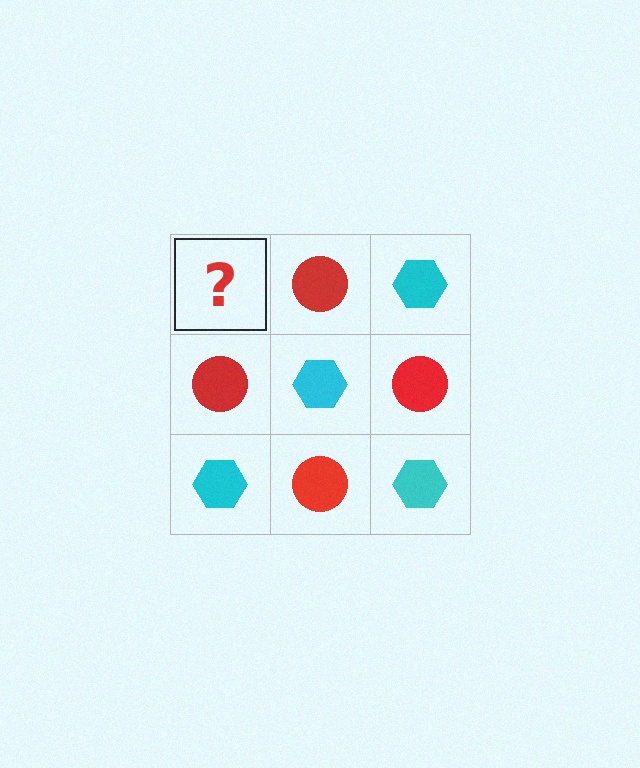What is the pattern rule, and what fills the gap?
The rule is that it alternates cyan hexagon and red circle in a checkerboard pattern. The gap should be filled with a cyan hexagon.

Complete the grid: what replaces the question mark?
The question mark should be replaced with a cyan hexagon.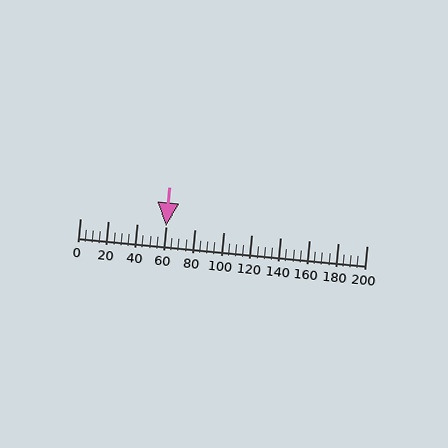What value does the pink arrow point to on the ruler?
The pink arrow points to approximately 60.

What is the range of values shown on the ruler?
The ruler shows values from 0 to 200.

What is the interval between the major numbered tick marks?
The major tick marks are spaced 20 units apart.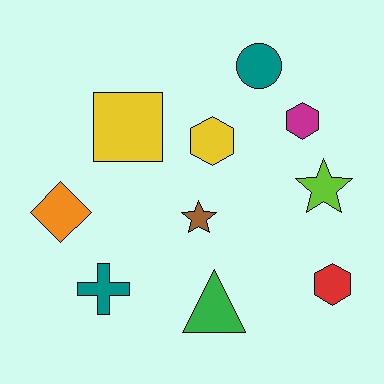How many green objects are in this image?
There is 1 green object.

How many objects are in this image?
There are 10 objects.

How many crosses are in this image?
There is 1 cross.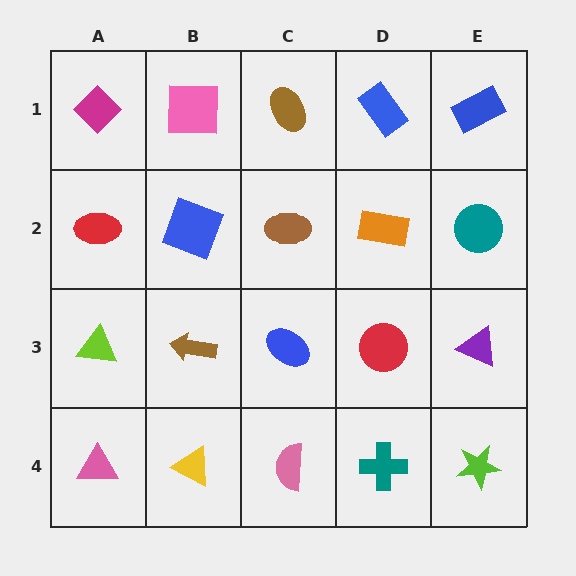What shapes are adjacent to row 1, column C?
A brown ellipse (row 2, column C), a pink square (row 1, column B), a blue rectangle (row 1, column D).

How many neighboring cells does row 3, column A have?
3.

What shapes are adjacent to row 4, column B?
A brown arrow (row 3, column B), a pink triangle (row 4, column A), a pink semicircle (row 4, column C).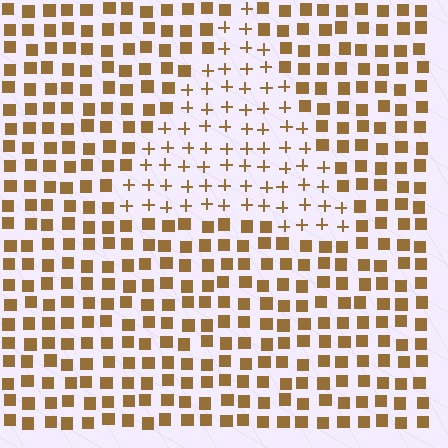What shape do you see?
I see a triangle.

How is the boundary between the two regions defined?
The boundary is defined by a change in element shape: plus signs inside vs. squares outside. All elements share the same color and spacing.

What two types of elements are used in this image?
The image uses plus signs inside the triangle region and squares outside it.